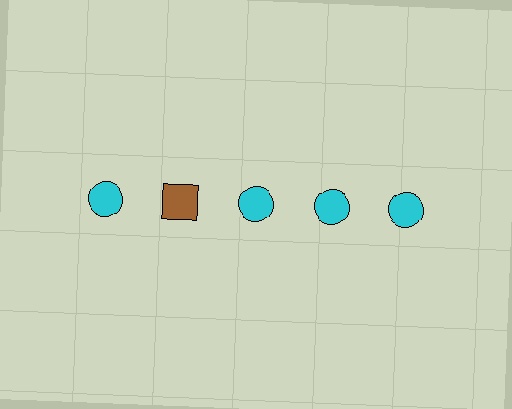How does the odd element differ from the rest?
It differs in both color (brown instead of cyan) and shape (square instead of circle).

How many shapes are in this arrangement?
There are 5 shapes arranged in a grid pattern.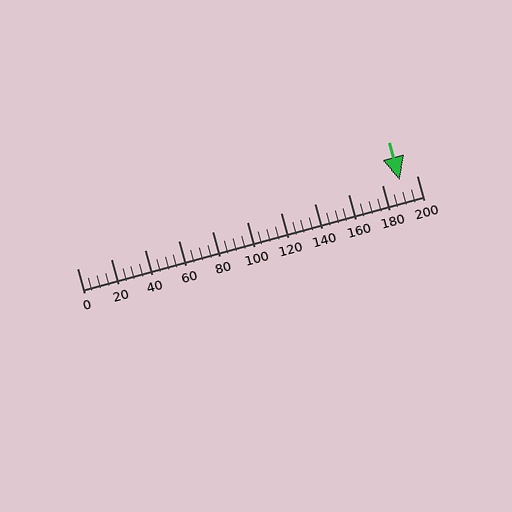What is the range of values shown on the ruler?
The ruler shows values from 0 to 200.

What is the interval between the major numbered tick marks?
The major tick marks are spaced 20 units apart.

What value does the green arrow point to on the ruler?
The green arrow points to approximately 190.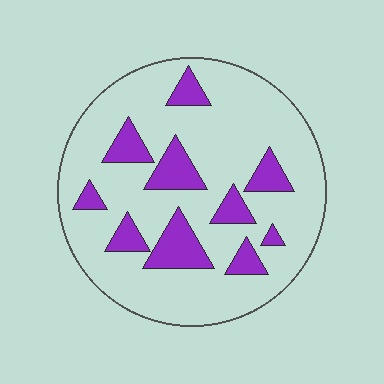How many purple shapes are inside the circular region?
10.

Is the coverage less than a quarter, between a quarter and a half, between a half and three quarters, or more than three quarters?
Less than a quarter.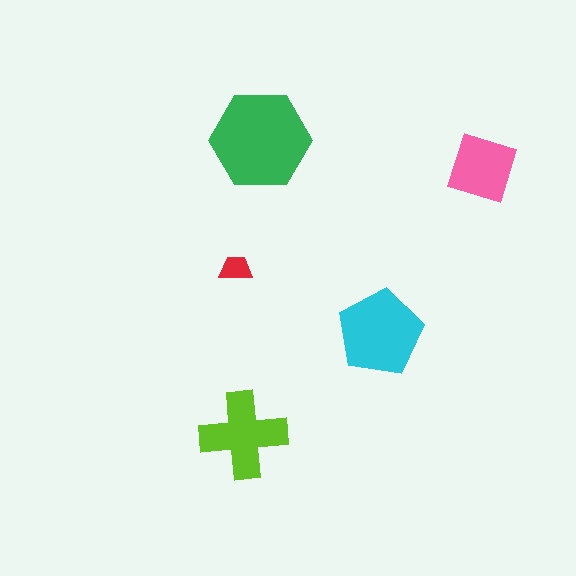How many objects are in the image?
There are 5 objects in the image.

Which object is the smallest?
The red trapezoid.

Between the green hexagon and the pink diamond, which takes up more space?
The green hexagon.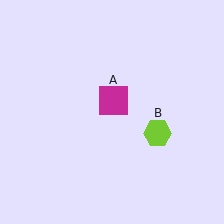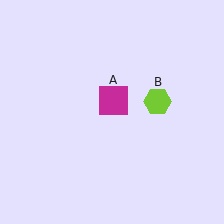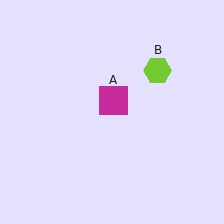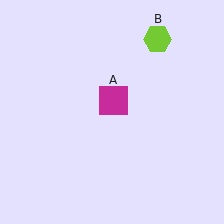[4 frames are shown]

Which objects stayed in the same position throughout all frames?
Magenta square (object A) remained stationary.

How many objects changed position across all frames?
1 object changed position: lime hexagon (object B).